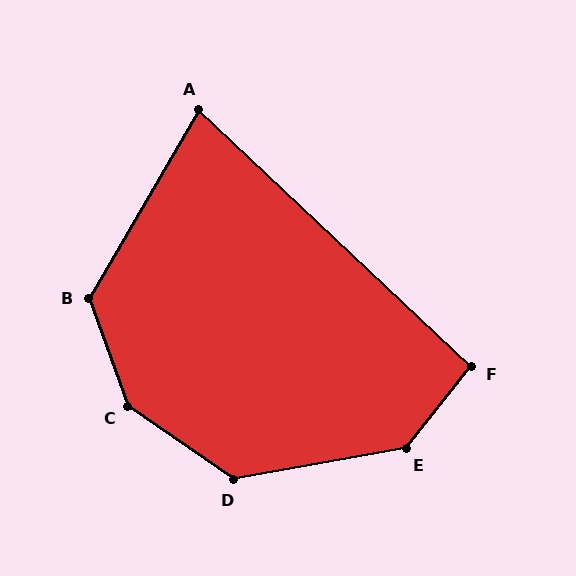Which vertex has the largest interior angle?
C, at approximately 144 degrees.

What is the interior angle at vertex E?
Approximately 139 degrees (obtuse).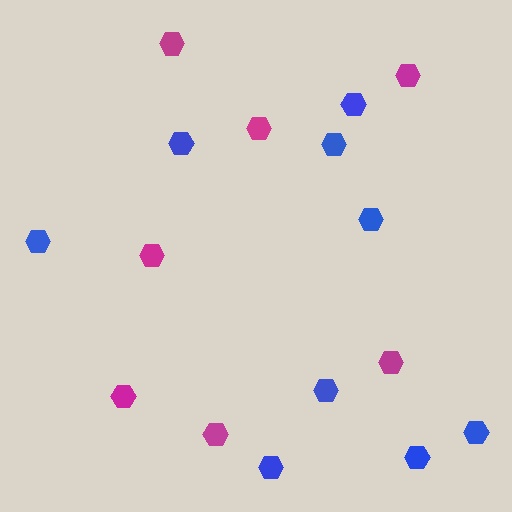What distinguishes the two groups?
There are 2 groups: one group of blue hexagons (9) and one group of magenta hexagons (7).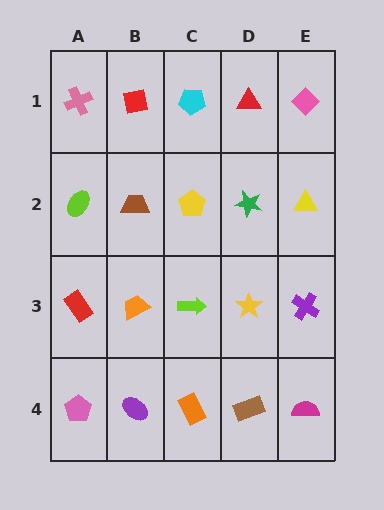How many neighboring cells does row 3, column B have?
4.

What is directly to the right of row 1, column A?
A red square.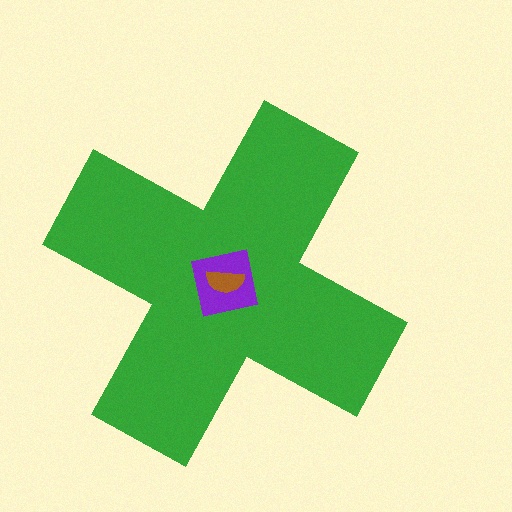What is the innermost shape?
The brown semicircle.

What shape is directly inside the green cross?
The purple square.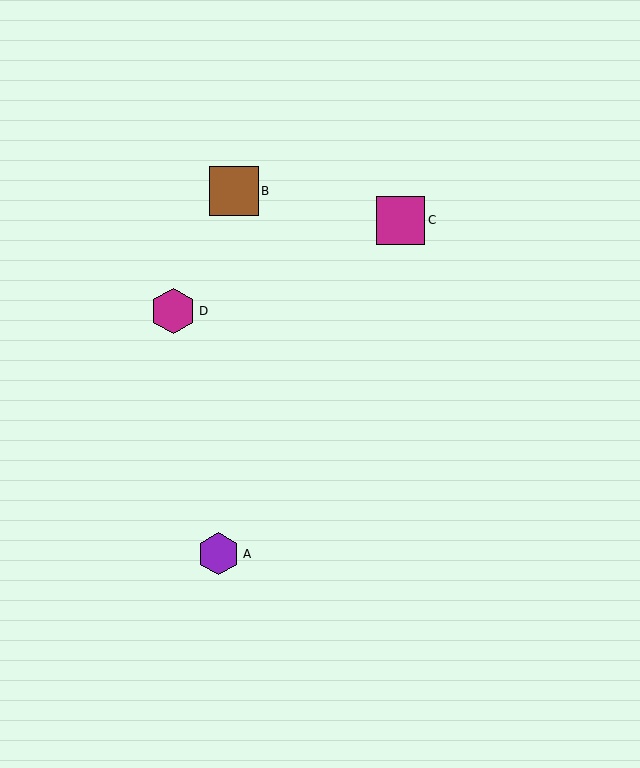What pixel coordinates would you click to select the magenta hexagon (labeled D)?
Click at (173, 311) to select the magenta hexagon D.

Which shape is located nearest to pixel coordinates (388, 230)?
The magenta square (labeled C) at (400, 220) is nearest to that location.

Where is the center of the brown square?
The center of the brown square is at (234, 191).